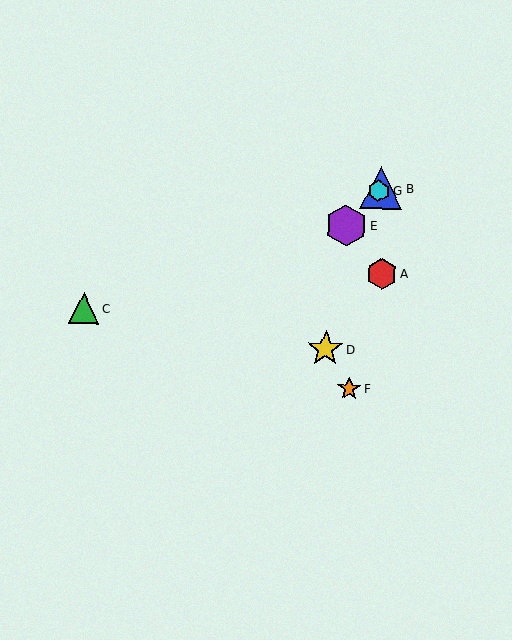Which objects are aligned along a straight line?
Objects B, E, G are aligned along a straight line.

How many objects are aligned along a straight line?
3 objects (B, E, G) are aligned along a straight line.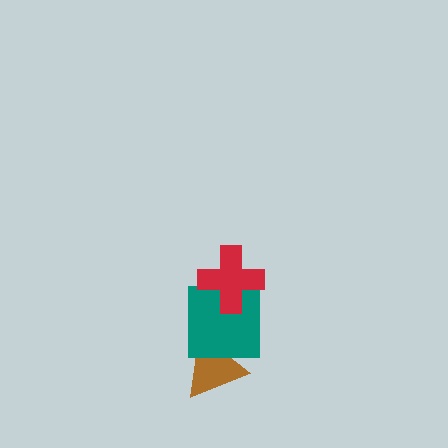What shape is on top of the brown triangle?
The teal square is on top of the brown triangle.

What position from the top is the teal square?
The teal square is 2nd from the top.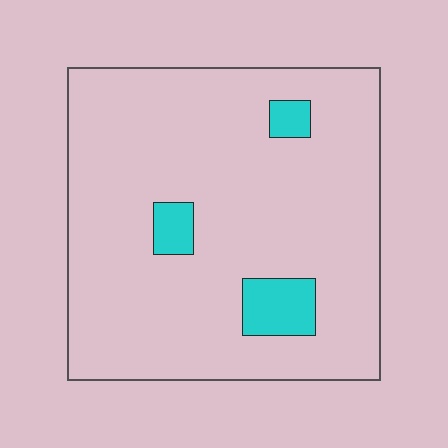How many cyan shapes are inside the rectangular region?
3.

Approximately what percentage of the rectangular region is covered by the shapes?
Approximately 10%.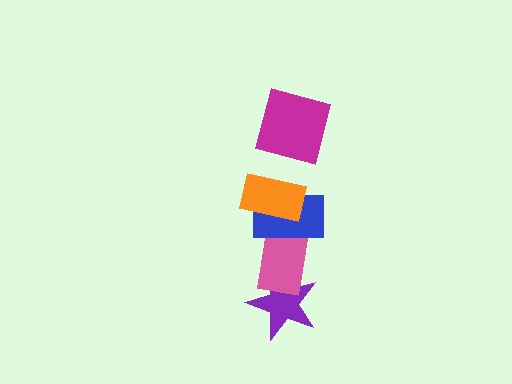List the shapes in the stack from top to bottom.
From top to bottom: the magenta square, the orange rectangle, the blue rectangle, the pink rectangle, the purple star.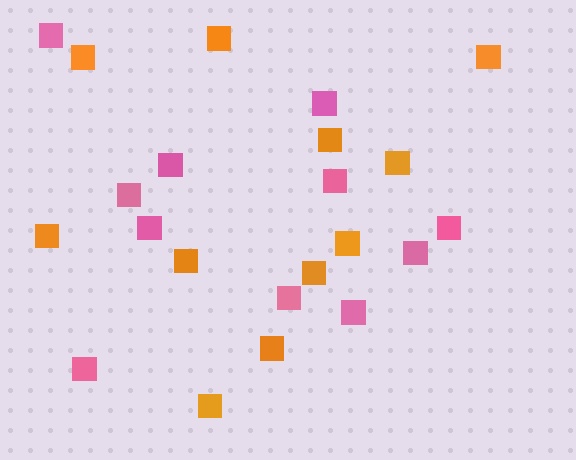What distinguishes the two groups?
There are 2 groups: one group of pink squares (11) and one group of orange squares (11).